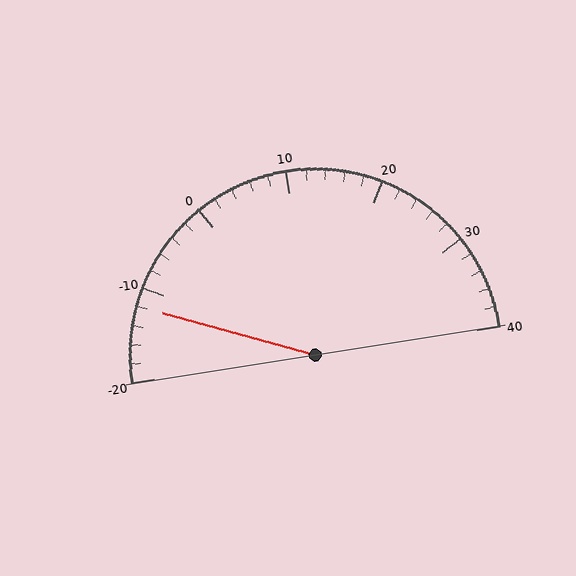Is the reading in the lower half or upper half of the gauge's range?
The reading is in the lower half of the range (-20 to 40).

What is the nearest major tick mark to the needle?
The nearest major tick mark is -10.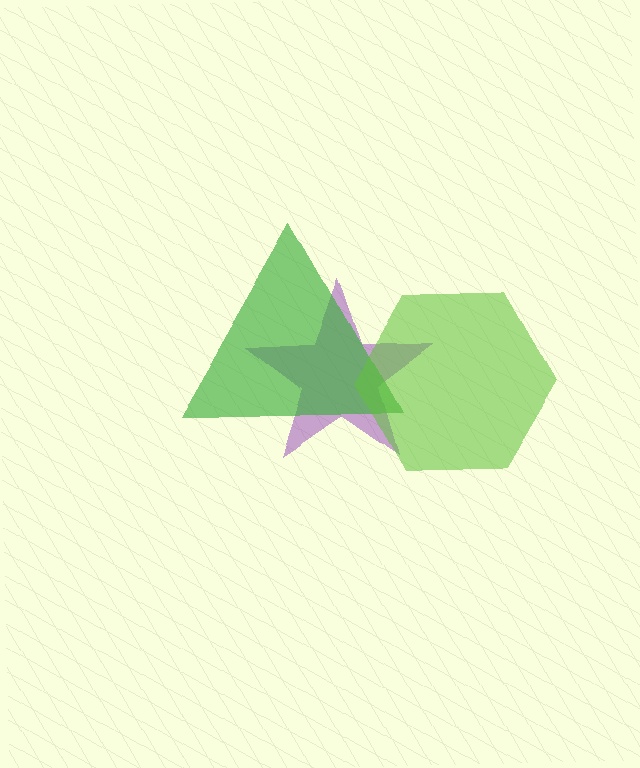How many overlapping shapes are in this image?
There are 3 overlapping shapes in the image.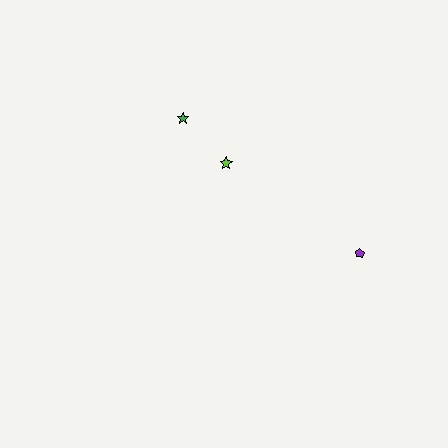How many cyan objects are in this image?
There are no cyan objects.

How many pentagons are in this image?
There is 1 pentagon.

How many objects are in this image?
There are 3 objects.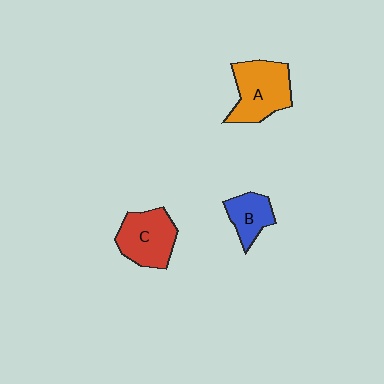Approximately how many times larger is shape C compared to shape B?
Approximately 1.6 times.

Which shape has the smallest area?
Shape B (blue).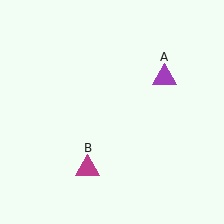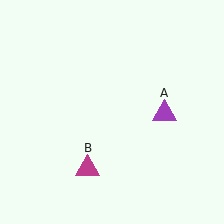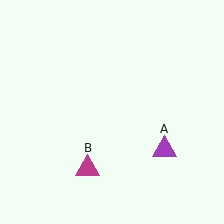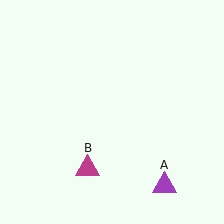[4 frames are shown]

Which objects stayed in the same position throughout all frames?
Magenta triangle (object B) remained stationary.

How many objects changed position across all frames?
1 object changed position: purple triangle (object A).